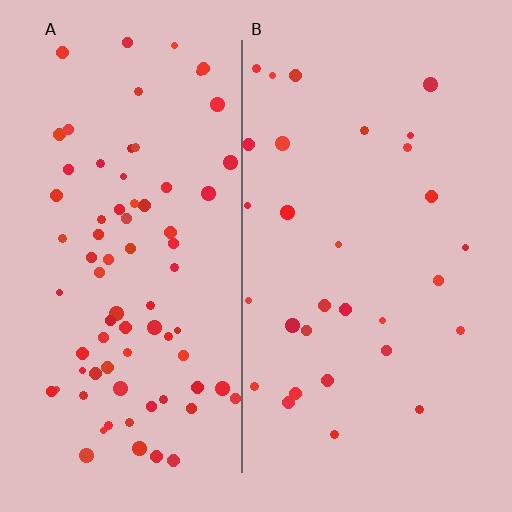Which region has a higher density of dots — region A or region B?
A (the left).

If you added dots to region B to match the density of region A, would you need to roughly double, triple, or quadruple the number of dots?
Approximately triple.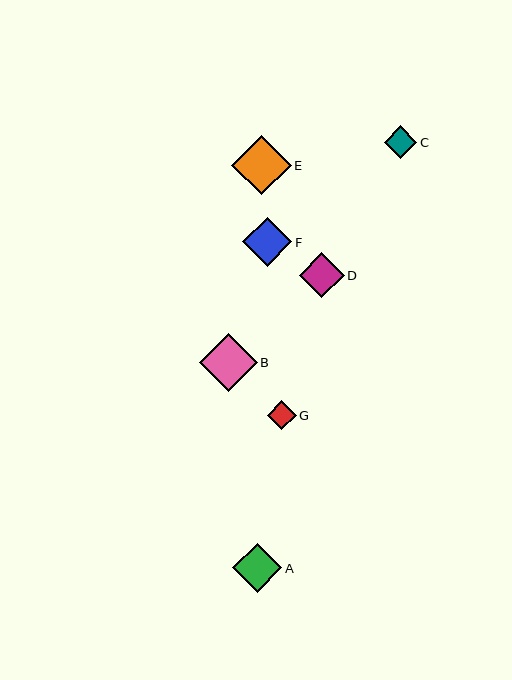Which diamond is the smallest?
Diamond G is the smallest with a size of approximately 29 pixels.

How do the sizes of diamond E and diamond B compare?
Diamond E and diamond B are approximately the same size.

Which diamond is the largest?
Diamond E is the largest with a size of approximately 59 pixels.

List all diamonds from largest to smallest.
From largest to smallest: E, B, F, A, D, C, G.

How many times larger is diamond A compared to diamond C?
Diamond A is approximately 1.5 times the size of diamond C.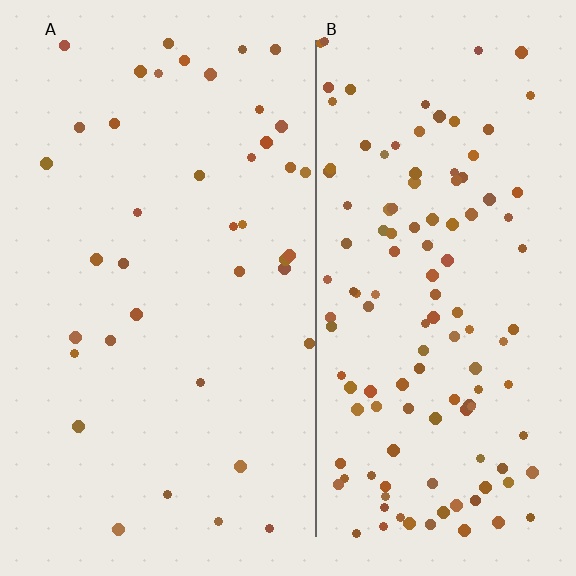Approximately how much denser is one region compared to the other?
Approximately 3.3× — region B over region A.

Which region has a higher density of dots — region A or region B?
B (the right).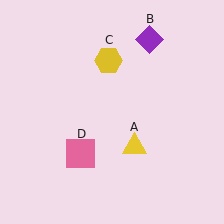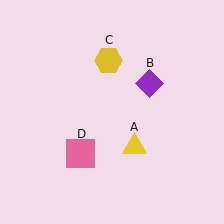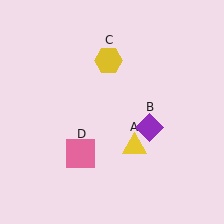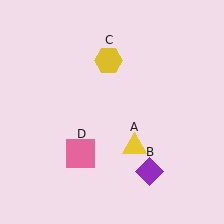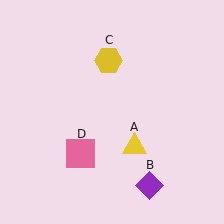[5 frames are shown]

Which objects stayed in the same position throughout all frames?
Yellow triangle (object A) and yellow hexagon (object C) and pink square (object D) remained stationary.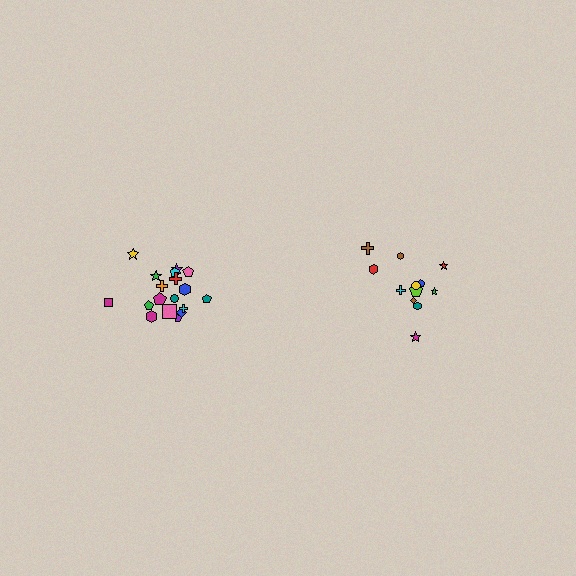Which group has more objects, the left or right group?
The left group.